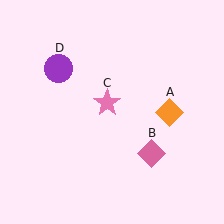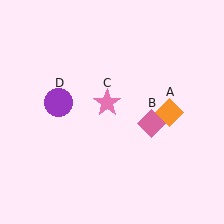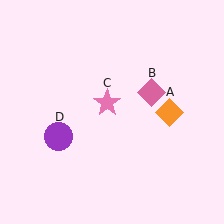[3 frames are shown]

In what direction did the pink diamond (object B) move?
The pink diamond (object B) moved up.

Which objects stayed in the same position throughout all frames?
Orange diamond (object A) and pink star (object C) remained stationary.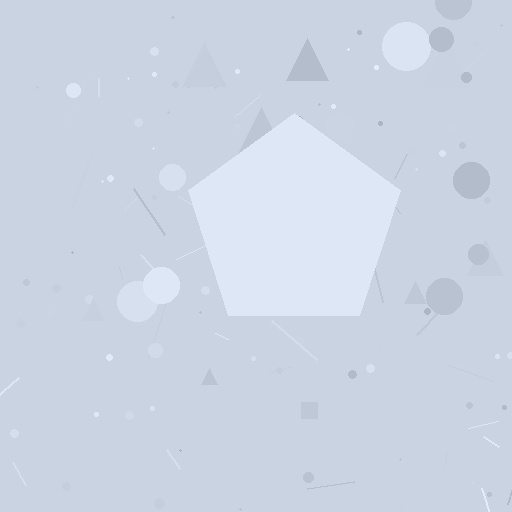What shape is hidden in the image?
A pentagon is hidden in the image.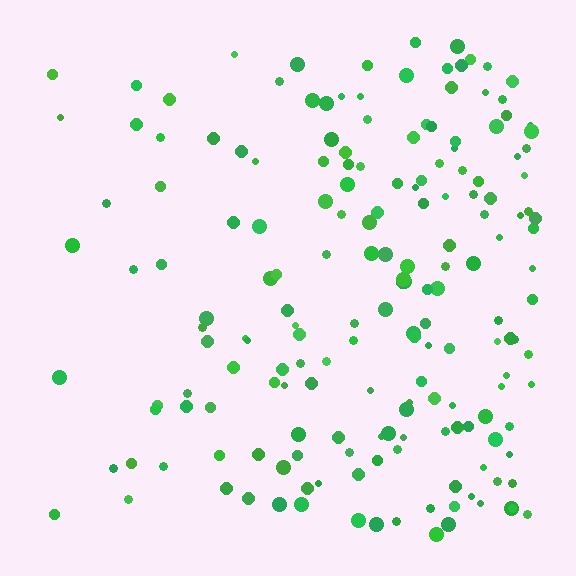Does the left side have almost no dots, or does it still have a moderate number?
Still a moderate number, just noticeably fewer than the right.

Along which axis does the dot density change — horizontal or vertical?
Horizontal.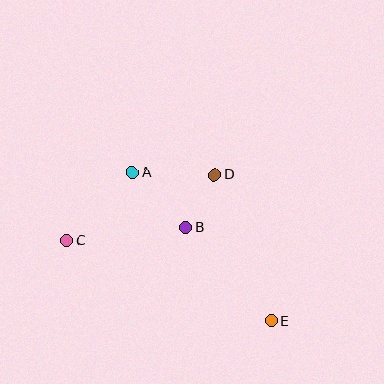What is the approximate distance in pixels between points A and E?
The distance between A and E is approximately 204 pixels.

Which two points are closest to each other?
Points B and D are closest to each other.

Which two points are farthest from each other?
Points C and E are farthest from each other.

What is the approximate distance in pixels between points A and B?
The distance between A and B is approximately 77 pixels.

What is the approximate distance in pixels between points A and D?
The distance between A and D is approximately 82 pixels.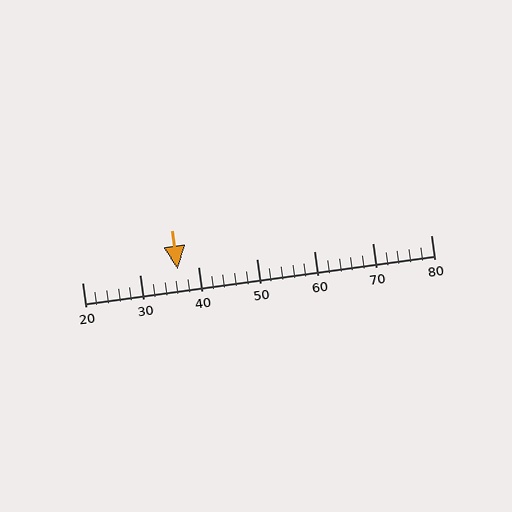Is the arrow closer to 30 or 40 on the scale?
The arrow is closer to 40.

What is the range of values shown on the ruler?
The ruler shows values from 20 to 80.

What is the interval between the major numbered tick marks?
The major tick marks are spaced 10 units apart.